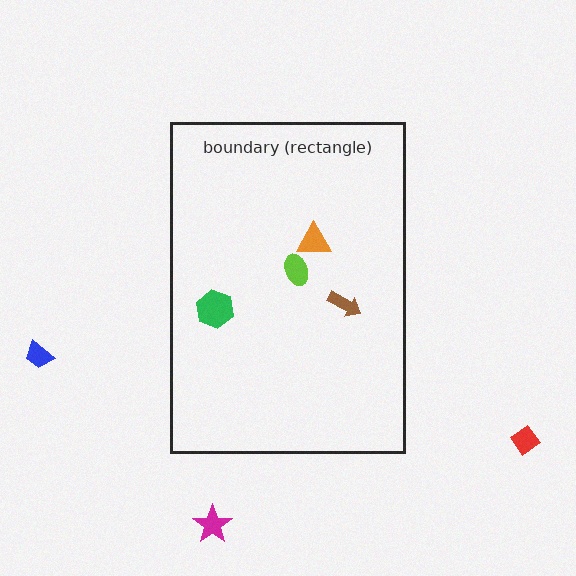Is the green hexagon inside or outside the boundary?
Inside.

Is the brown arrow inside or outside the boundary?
Inside.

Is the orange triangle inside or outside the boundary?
Inside.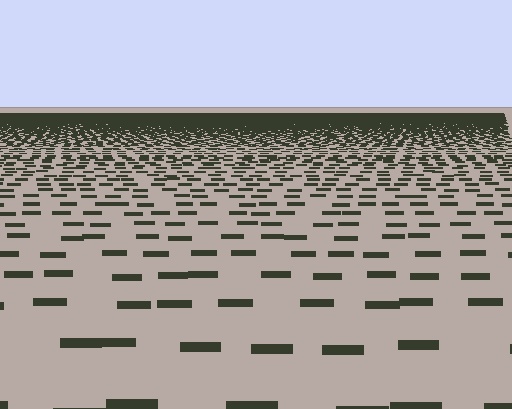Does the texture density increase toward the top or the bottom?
Density increases toward the top.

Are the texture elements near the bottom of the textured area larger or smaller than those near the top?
Larger. Near the bottom, elements are closer to the viewer and appear at a bigger on-screen size.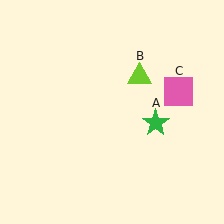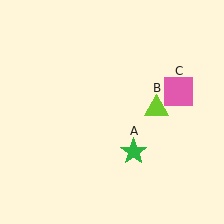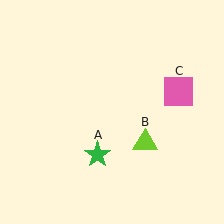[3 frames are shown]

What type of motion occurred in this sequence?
The green star (object A), lime triangle (object B) rotated clockwise around the center of the scene.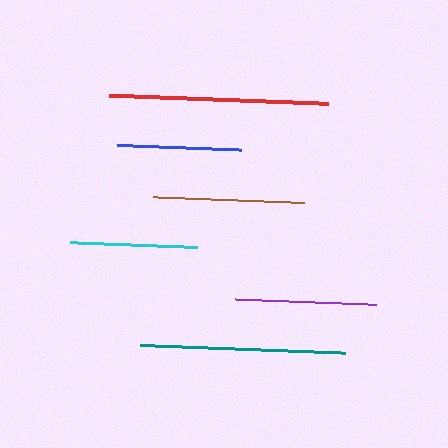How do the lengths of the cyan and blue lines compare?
The cyan and blue lines are approximately the same length.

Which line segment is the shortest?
The blue line is the shortest at approximately 124 pixels.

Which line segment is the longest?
The red line is the longest at approximately 219 pixels.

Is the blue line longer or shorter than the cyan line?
The cyan line is longer than the blue line.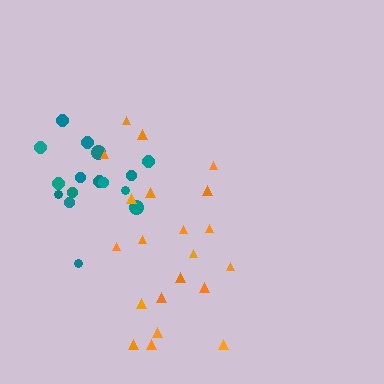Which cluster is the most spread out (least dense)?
Orange.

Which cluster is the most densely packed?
Teal.